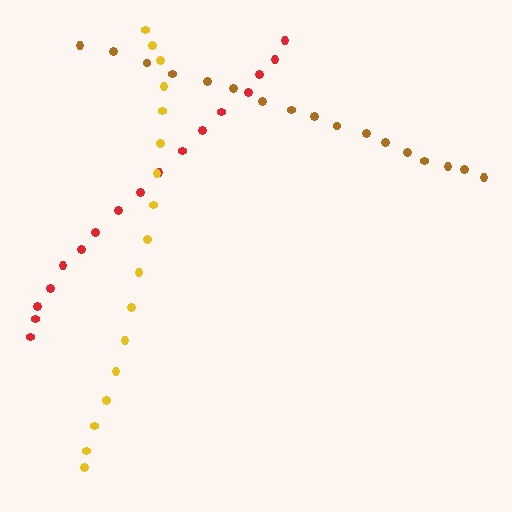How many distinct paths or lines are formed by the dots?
There are 3 distinct paths.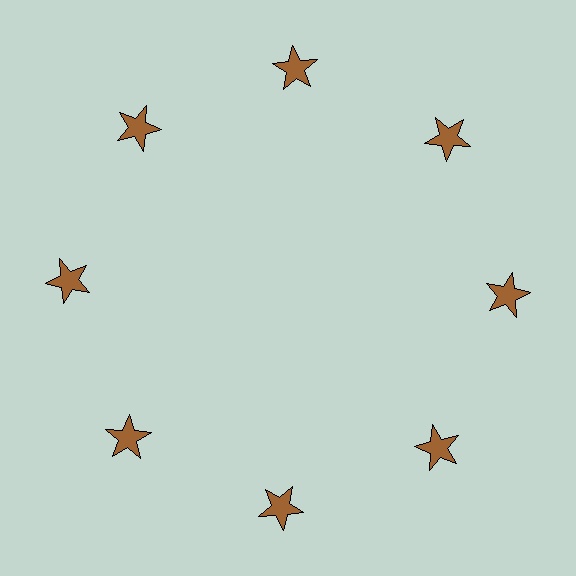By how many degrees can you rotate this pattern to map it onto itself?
The pattern maps onto itself every 45 degrees of rotation.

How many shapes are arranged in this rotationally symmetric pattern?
There are 8 shapes, arranged in 8 groups of 1.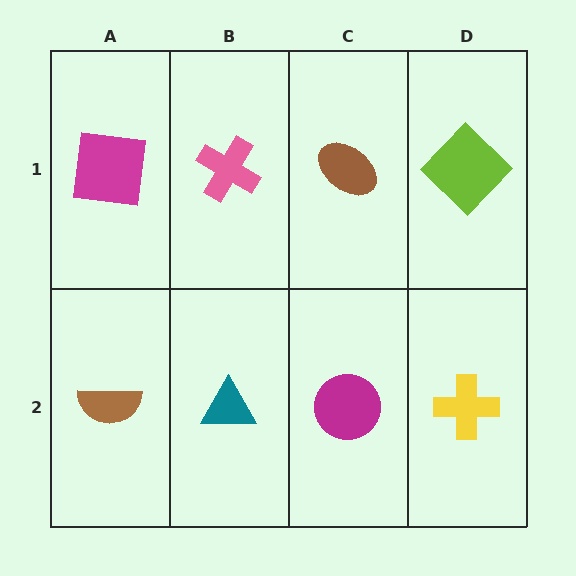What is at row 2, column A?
A brown semicircle.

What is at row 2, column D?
A yellow cross.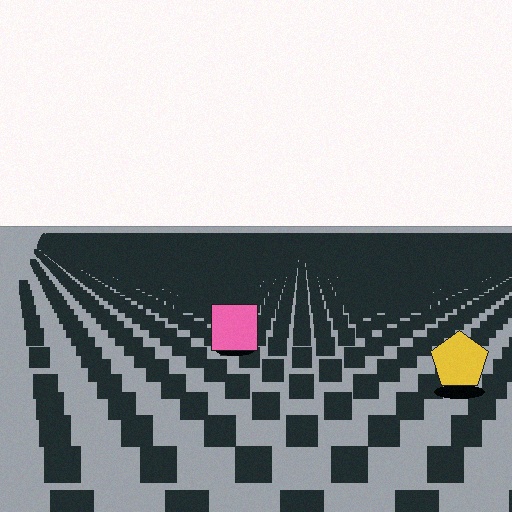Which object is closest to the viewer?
The yellow pentagon is closest. The texture marks near it are larger and more spread out.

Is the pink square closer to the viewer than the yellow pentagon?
No. The yellow pentagon is closer — you can tell from the texture gradient: the ground texture is coarser near it.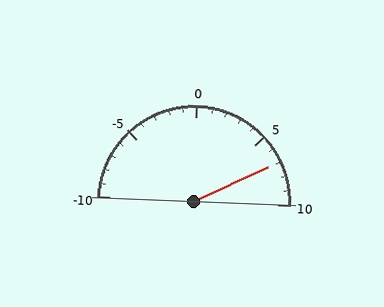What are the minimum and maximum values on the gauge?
The gauge ranges from -10 to 10.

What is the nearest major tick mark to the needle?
The nearest major tick mark is 5.